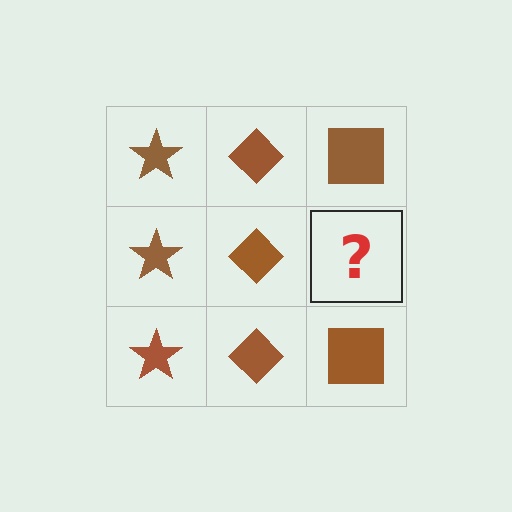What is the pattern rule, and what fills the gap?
The rule is that each column has a consistent shape. The gap should be filled with a brown square.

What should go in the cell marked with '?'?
The missing cell should contain a brown square.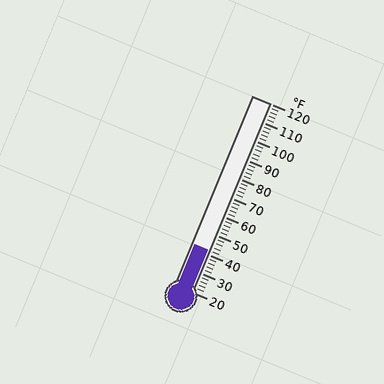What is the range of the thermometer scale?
The thermometer scale ranges from 20°F to 120°F.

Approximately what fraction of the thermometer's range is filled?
The thermometer is filled to approximately 20% of its range.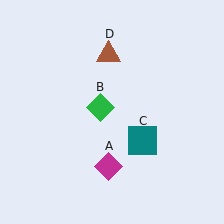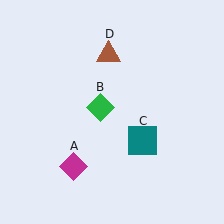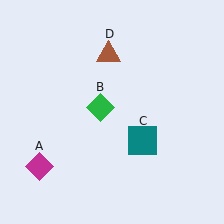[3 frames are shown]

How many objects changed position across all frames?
1 object changed position: magenta diamond (object A).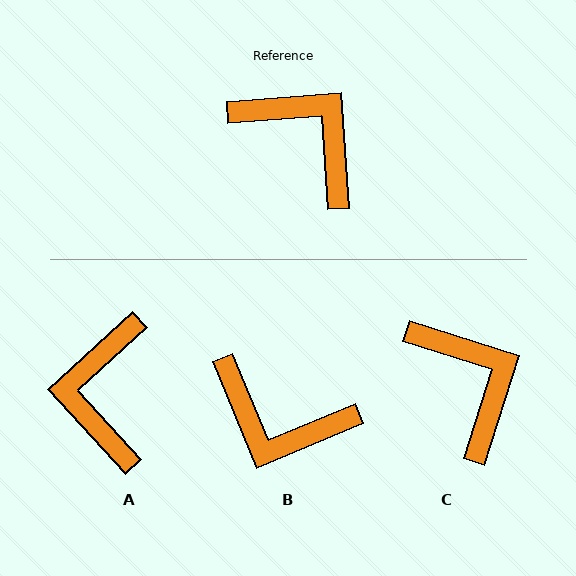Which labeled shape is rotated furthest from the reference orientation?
B, about 161 degrees away.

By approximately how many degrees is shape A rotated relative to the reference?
Approximately 128 degrees counter-clockwise.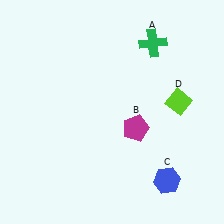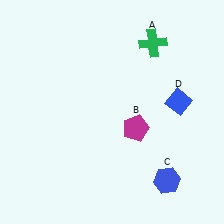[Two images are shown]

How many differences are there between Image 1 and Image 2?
There is 1 difference between the two images.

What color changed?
The diamond (D) changed from lime in Image 1 to blue in Image 2.